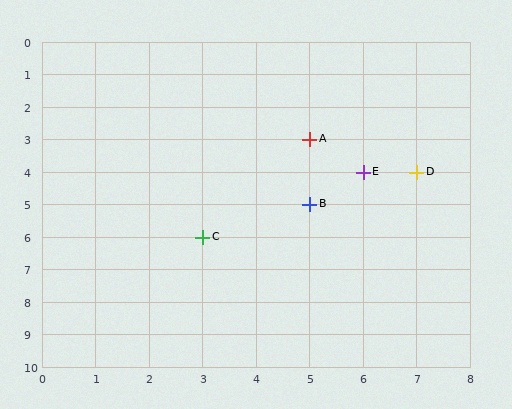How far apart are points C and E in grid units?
Points C and E are 3 columns and 2 rows apart (about 3.6 grid units diagonally).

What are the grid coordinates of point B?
Point B is at grid coordinates (5, 5).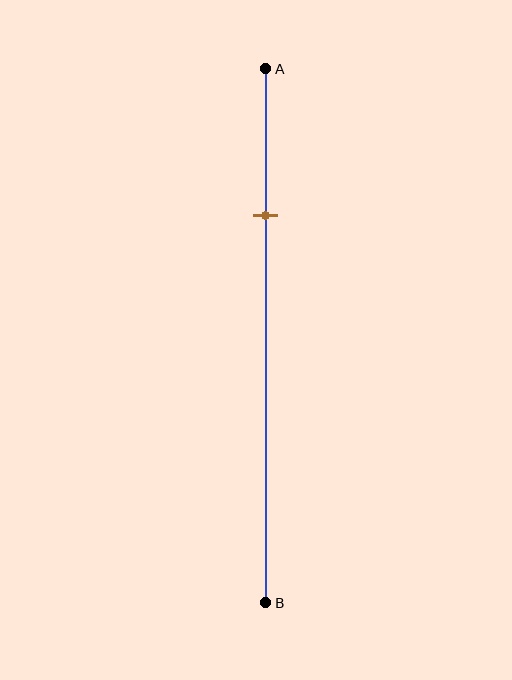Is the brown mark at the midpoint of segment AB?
No, the mark is at about 25% from A, not at the 50% midpoint.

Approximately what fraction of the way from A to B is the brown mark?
The brown mark is approximately 25% of the way from A to B.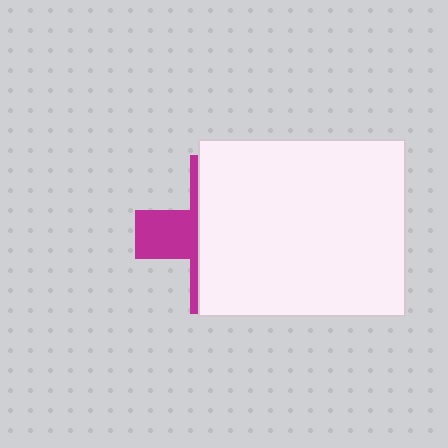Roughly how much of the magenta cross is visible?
A small part of it is visible (roughly 30%).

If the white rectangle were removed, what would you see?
You would see the complete magenta cross.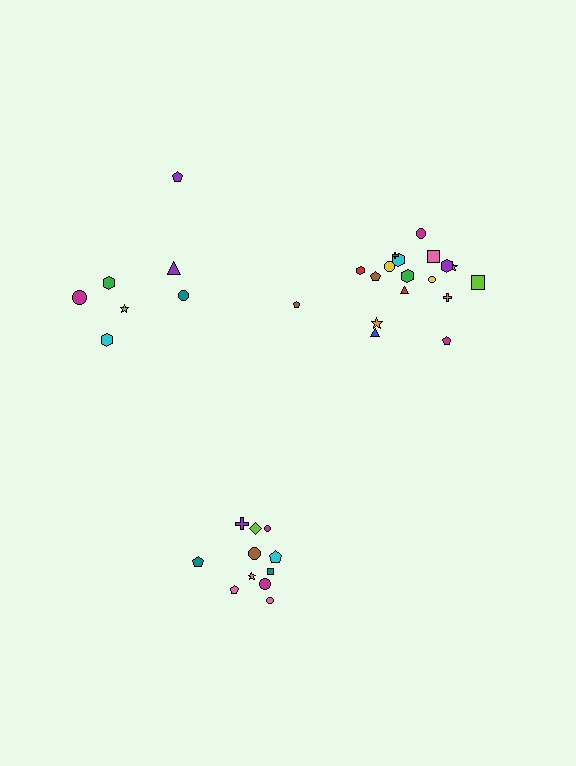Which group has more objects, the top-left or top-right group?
The top-right group.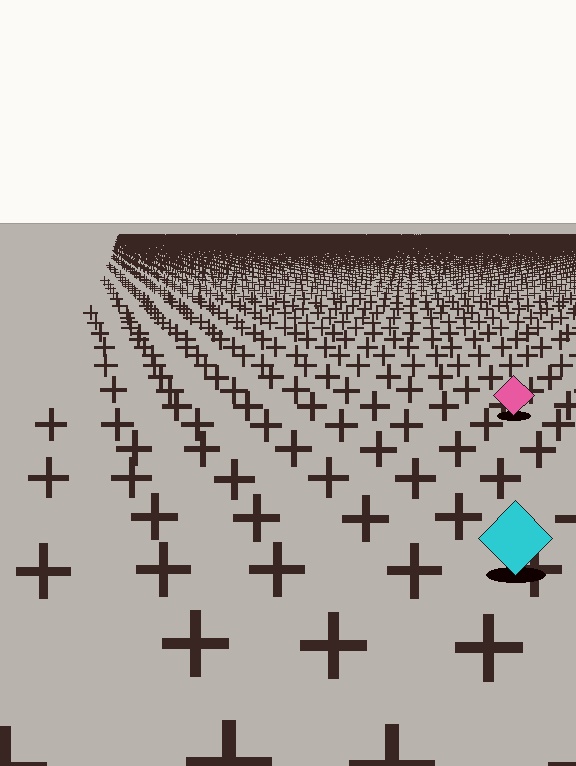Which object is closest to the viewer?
The cyan diamond is closest. The texture marks near it are larger and more spread out.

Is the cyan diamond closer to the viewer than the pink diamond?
Yes. The cyan diamond is closer — you can tell from the texture gradient: the ground texture is coarser near it.